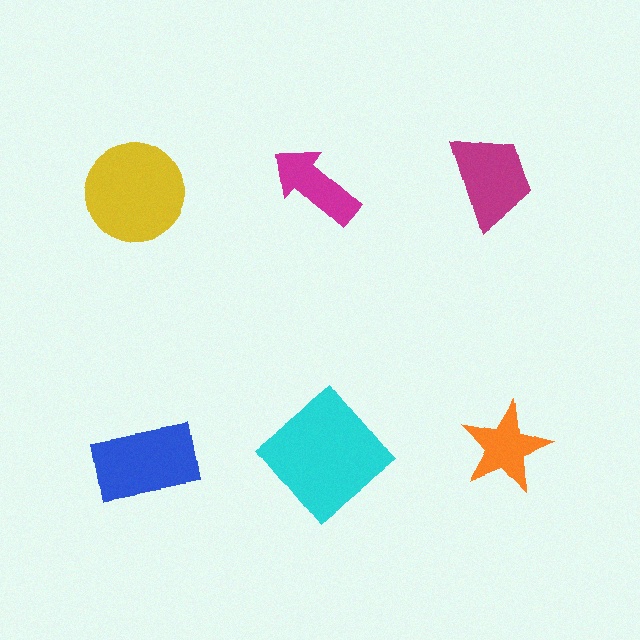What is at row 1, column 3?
A magenta trapezoid.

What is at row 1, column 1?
A yellow circle.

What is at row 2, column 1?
A blue rectangle.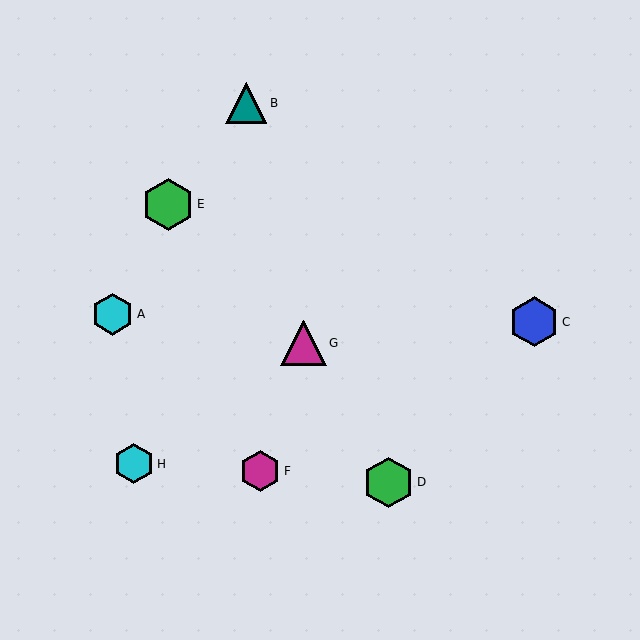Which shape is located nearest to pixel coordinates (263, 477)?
The magenta hexagon (labeled F) at (260, 471) is nearest to that location.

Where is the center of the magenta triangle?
The center of the magenta triangle is at (303, 343).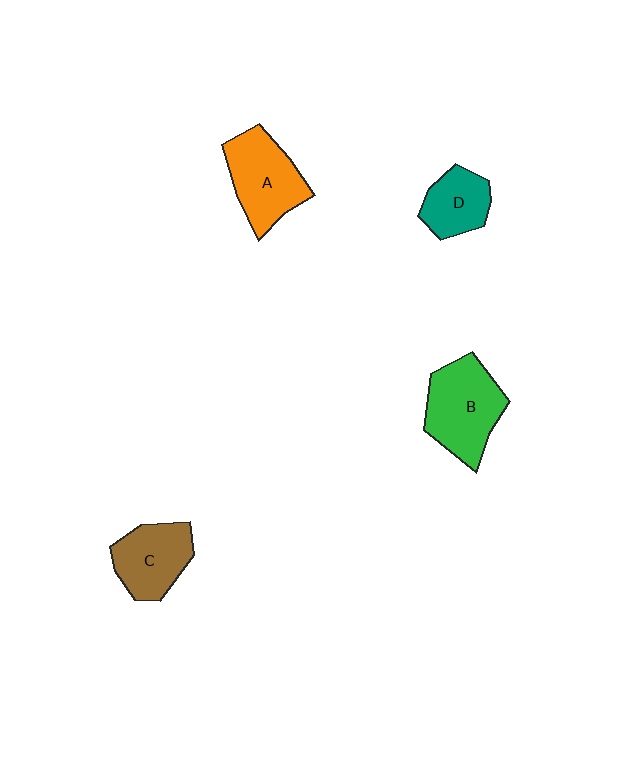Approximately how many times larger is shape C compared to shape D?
Approximately 1.3 times.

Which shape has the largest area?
Shape B (green).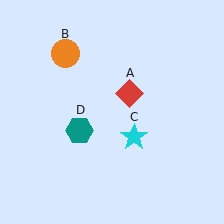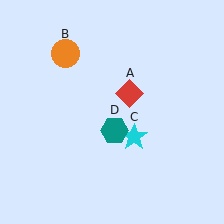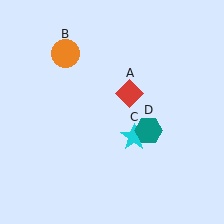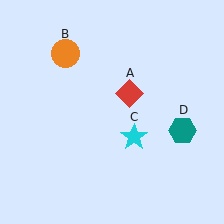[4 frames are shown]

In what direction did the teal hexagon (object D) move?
The teal hexagon (object D) moved right.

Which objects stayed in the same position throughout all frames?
Red diamond (object A) and orange circle (object B) and cyan star (object C) remained stationary.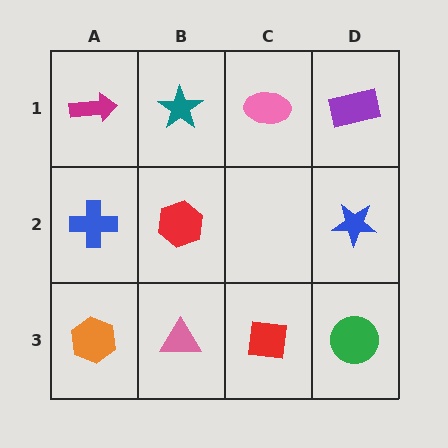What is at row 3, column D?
A green circle.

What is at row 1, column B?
A teal star.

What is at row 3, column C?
A red square.